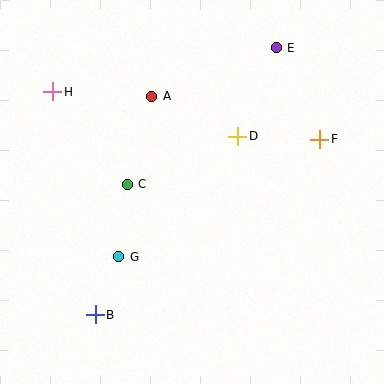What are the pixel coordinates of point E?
Point E is at (276, 48).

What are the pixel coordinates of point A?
Point A is at (151, 96).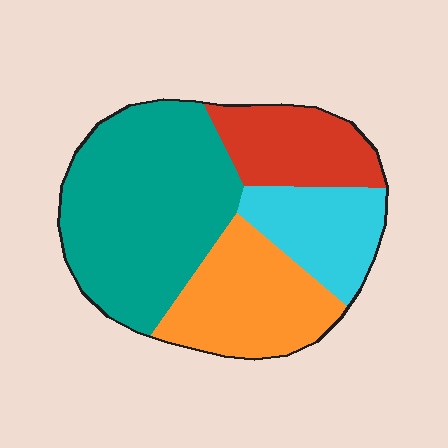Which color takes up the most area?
Teal, at roughly 45%.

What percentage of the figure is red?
Red takes up less than a sixth of the figure.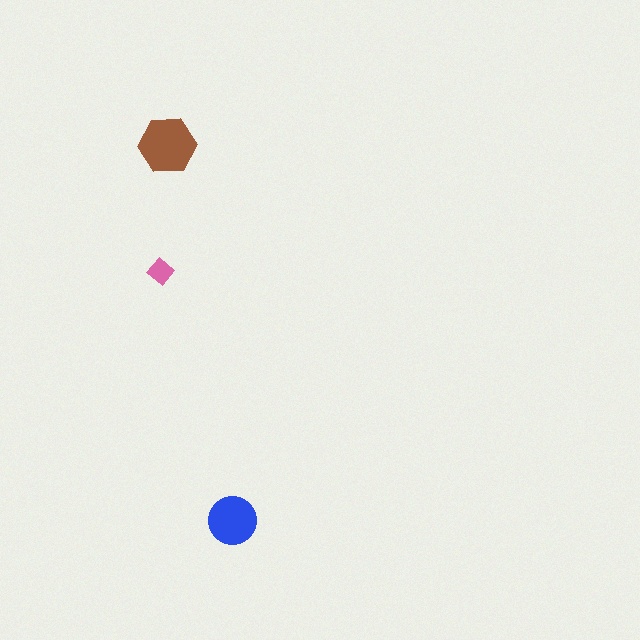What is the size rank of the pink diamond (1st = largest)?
3rd.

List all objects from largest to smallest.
The brown hexagon, the blue circle, the pink diamond.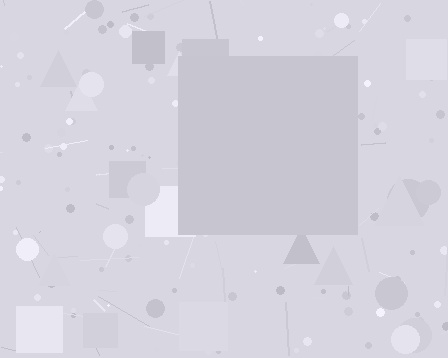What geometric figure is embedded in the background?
A square is embedded in the background.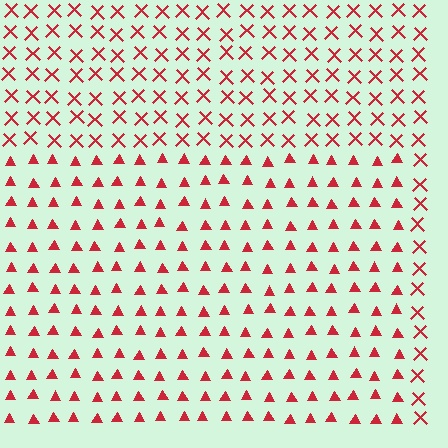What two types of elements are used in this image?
The image uses triangles inside the rectangle region and X marks outside it.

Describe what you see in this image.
The image is filled with small red elements arranged in a uniform grid. A rectangle-shaped region contains triangles, while the surrounding area contains X marks. The boundary is defined purely by the change in element shape.